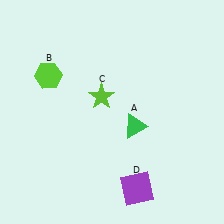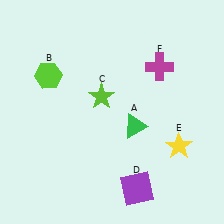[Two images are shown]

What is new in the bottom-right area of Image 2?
A yellow star (E) was added in the bottom-right area of Image 2.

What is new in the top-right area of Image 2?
A magenta cross (F) was added in the top-right area of Image 2.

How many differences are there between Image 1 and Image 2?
There are 2 differences between the two images.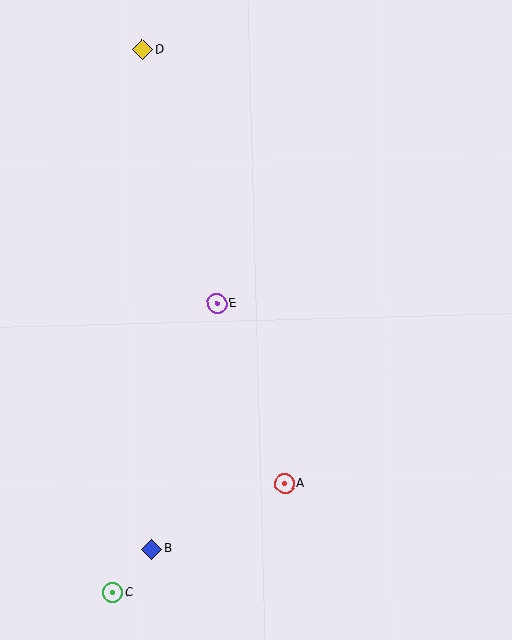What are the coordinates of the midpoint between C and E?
The midpoint between C and E is at (165, 448).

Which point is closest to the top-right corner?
Point D is closest to the top-right corner.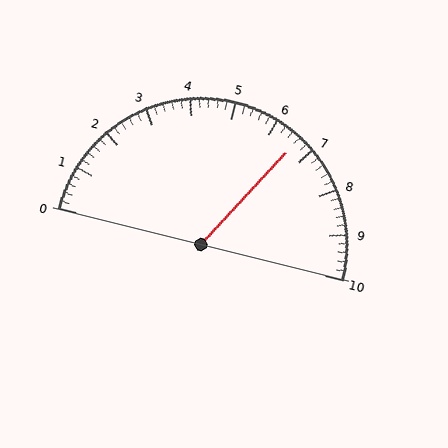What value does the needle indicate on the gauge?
The needle indicates approximately 6.6.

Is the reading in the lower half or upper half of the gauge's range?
The reading is in the upper half of the range (0 to 10).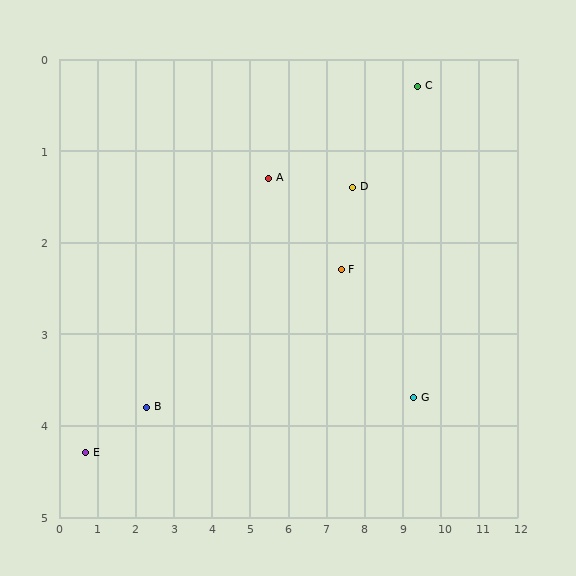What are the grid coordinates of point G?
Point G is at approximately (9.3, 3.7).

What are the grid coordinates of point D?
Point D is at approximately (7.7, 1.4).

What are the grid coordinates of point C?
Point C is at approximately (9.4, 0.3).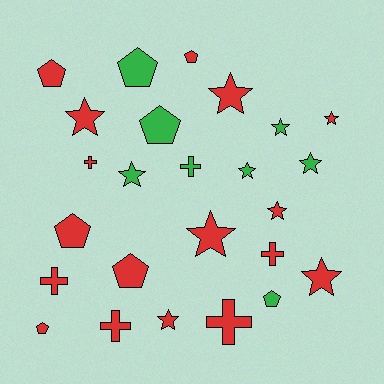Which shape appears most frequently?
Star, with 11 objects.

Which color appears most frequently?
Red, with 17 objects.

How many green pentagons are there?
There are 3 green pentagons.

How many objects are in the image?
There are 25 objects.